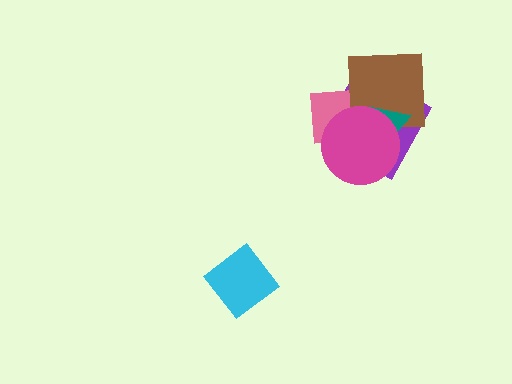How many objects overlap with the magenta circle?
4 objects overlap with the magenta circle.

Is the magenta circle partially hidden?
No, no other shape covers it.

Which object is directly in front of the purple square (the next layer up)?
The pink square is directly in front of the purple square.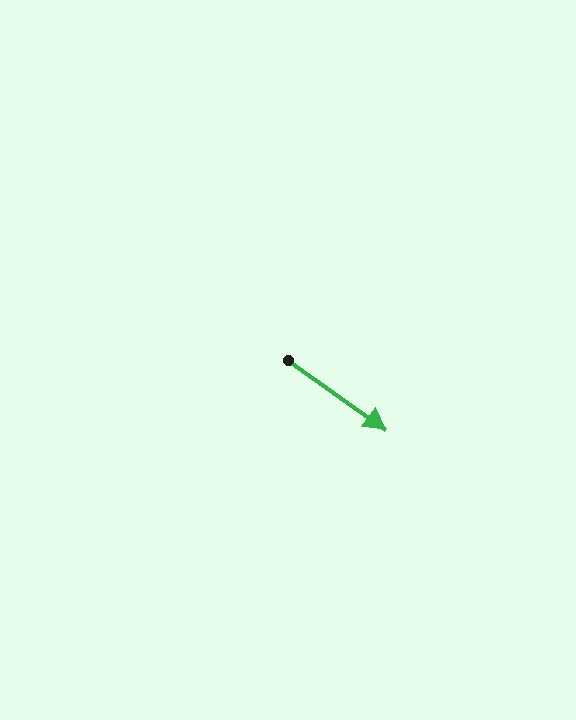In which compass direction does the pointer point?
Southeast.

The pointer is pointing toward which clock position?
Roughly 4 o'clock.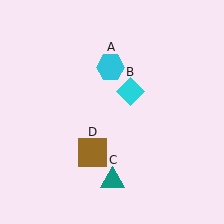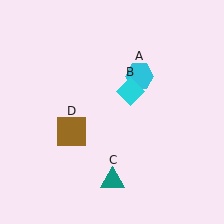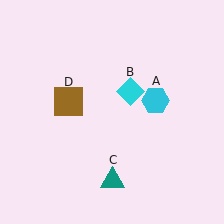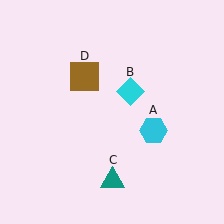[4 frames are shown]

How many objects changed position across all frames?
2 objects changed position: cyan hexagon (object A), brown square (object D).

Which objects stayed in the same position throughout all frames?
Cyan diamond (object B) and teal triangle (object C) remained stationary.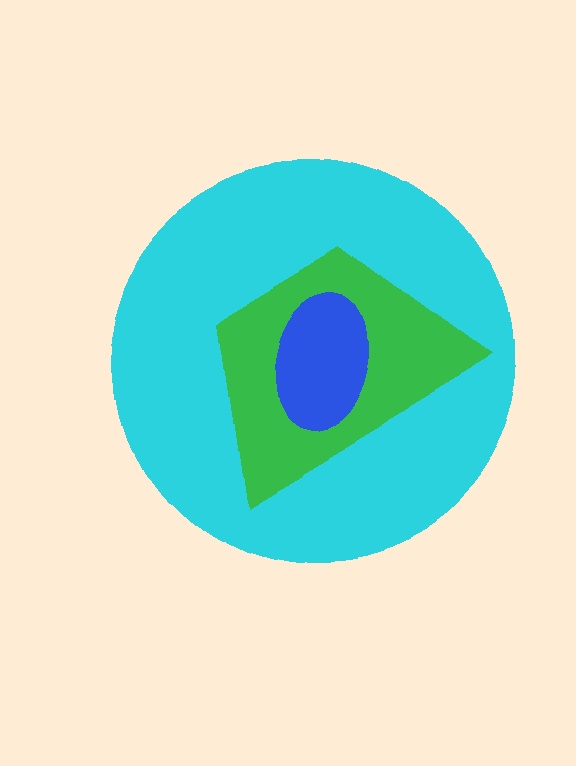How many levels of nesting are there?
3.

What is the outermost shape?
The cyan circle.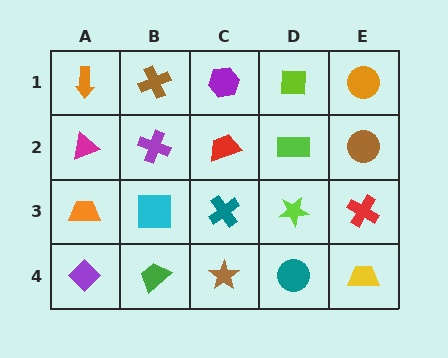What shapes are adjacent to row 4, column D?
A lime star (row 3, column D), a brown star (row 4, column C), a yellow trapezoid (row 4, column E).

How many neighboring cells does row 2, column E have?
3.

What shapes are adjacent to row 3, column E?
A brown circle (row 2, column E), a yellow trapezoid (row 4, column E), a lime star (row 3, column D).